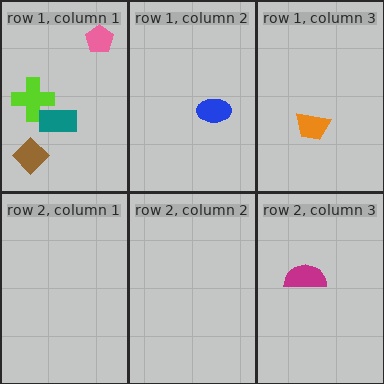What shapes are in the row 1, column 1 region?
The brown diamond, the lime cross, the teal rectangle, the pink pentagon.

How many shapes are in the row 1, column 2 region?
1.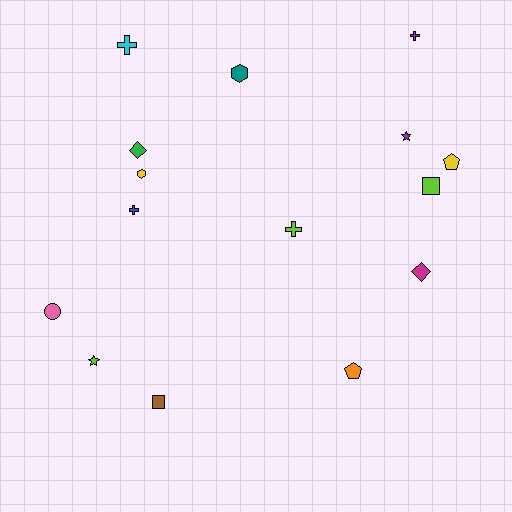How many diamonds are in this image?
There are 2 diamonds.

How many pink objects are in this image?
There is 1 pink object.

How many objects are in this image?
There are 15 objects.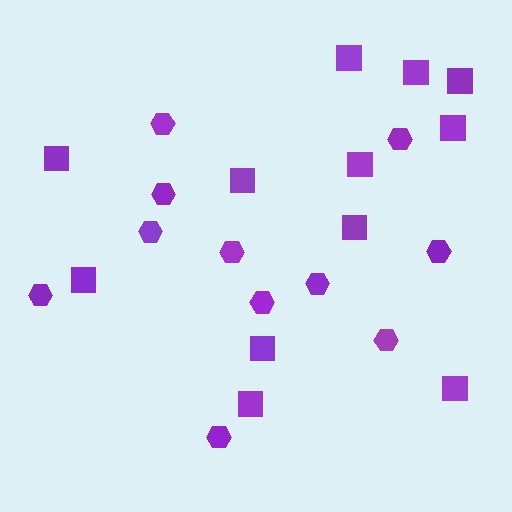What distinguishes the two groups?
There are 2 groups: one group of hexagons (11) and one group of squares (12).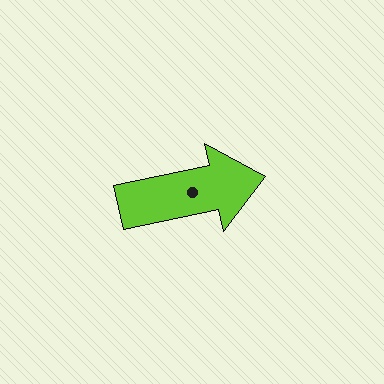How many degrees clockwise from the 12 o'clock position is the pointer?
Approximately 78 degrees.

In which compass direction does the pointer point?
East.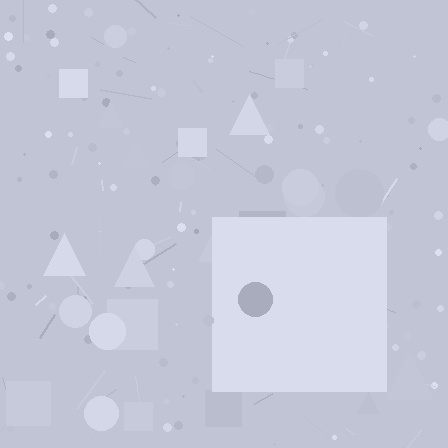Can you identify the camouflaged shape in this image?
The camouflaged shape is a square.